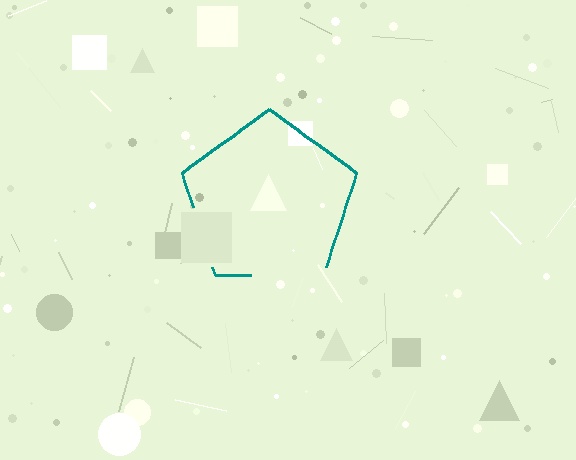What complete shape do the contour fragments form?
The contour fragments form a pentagon.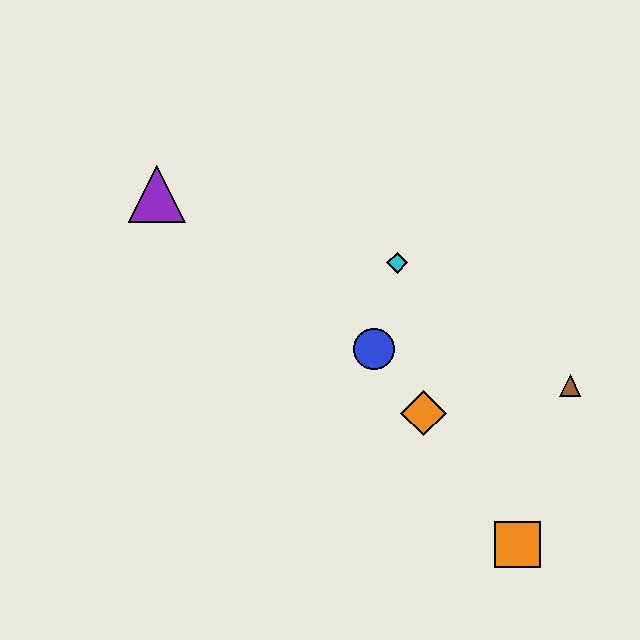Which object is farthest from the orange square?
The purple triangle is farthest from the orange square.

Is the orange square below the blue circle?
Yes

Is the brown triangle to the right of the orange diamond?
Yes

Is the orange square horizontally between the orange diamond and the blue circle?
No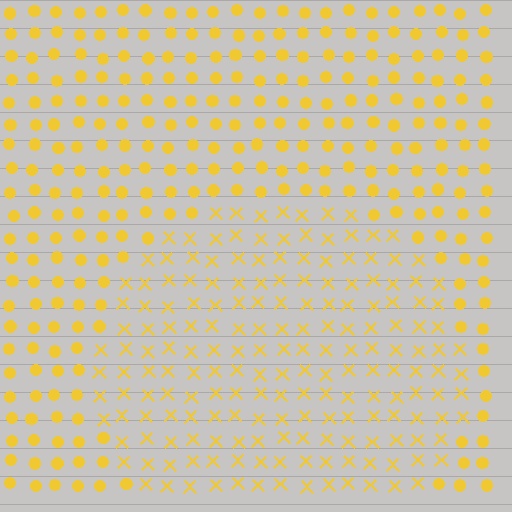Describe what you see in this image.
The image is filled with small yellow elements arranged in a uniform grid. A circle-shaped region contains X marks, while the surrounding area contains circles. The boundary is defined purely by the change in element shape.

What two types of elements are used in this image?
The image uses X marks inside the circle region and circles outside it.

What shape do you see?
I see a circle.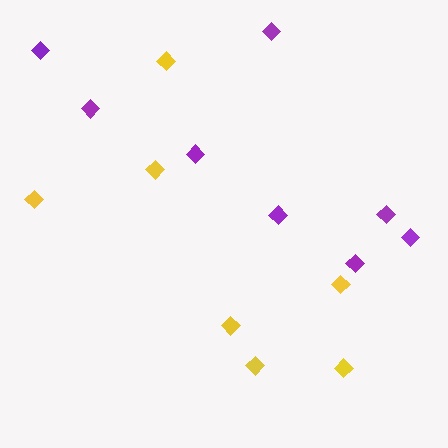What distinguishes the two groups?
There are 2 groups: one group of yellow diamonds (7) and one group of purple diamonds (8).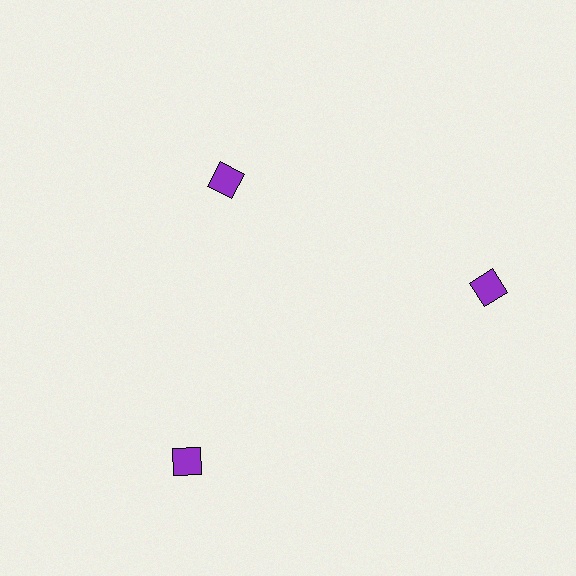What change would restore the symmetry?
The symmetry would be restored by moving it outward, back onto the ring so that all 3 diamonds sit at equal angles and equal distance from the center.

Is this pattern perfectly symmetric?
No. The 3 purple diamonds are arranged in a ring, but one element near the 11 o'clock position is pulled inward toward the center, breaking the 3-fold rotational symmetry.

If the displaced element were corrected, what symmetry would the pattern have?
It would have 3-fold rotational symmetry — the pattern would map onto itself every 120 degrees.